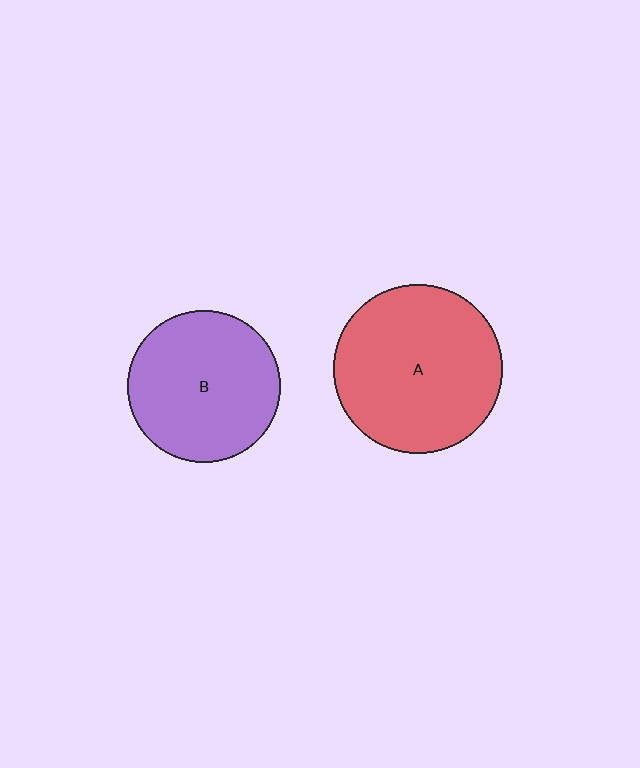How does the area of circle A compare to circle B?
Approximately 1.2 times.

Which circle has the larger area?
Circle A (red).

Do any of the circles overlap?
No, none of the circles overlap.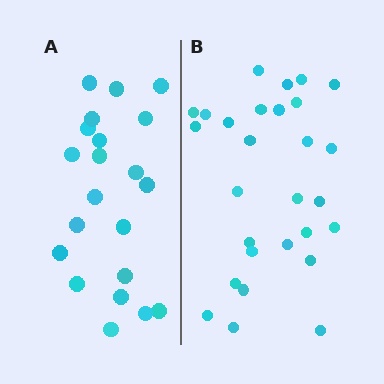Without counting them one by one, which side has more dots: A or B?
Region B (the right region) has more dots.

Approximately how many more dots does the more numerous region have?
Region B has roughly 8 or so more dots than region A.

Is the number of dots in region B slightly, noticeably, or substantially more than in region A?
Region B has noticeably more, but not dramatically so. The ratio is roughly 1.3 to 1.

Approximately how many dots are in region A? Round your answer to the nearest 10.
About 20 dots. (The exact count is 21, which rounds to 20.)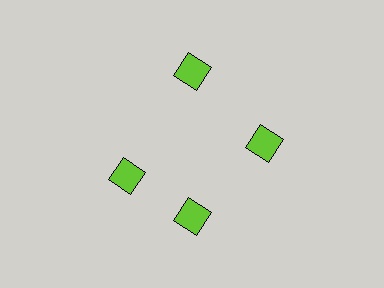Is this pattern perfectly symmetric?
No. The 4 lime diamonds are arranged in a ring, but one element near the 9 o'clock position is rotated out of alignment along the ring, breaking the 4-fold rotational symmetry.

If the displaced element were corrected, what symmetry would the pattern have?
It would have 4-fold rotational symmetry — the pattern would map onto itself every 90 degrees.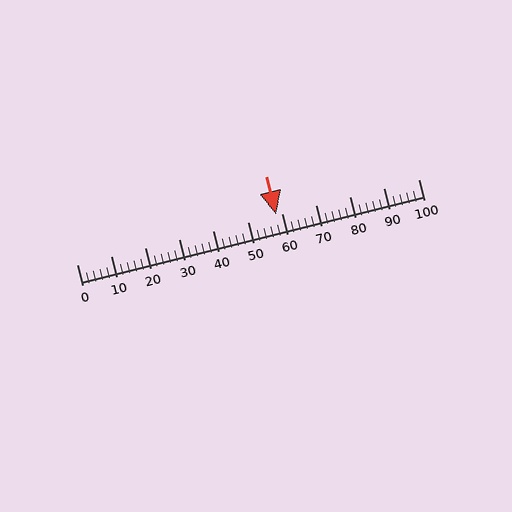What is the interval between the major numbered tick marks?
The major tick marks are spaced 10 units apart.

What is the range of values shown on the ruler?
The ruler shows values from 0 to 100.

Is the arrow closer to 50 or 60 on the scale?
The arrow is closer to 60.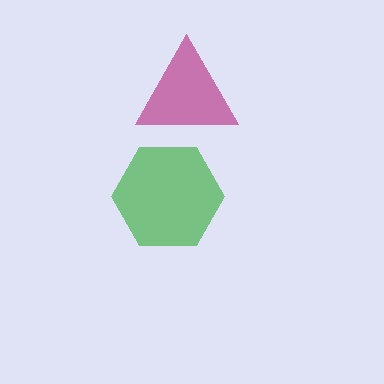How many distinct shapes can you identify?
There are 2 distinct shapes: a magenta triangle, a green hexagon.